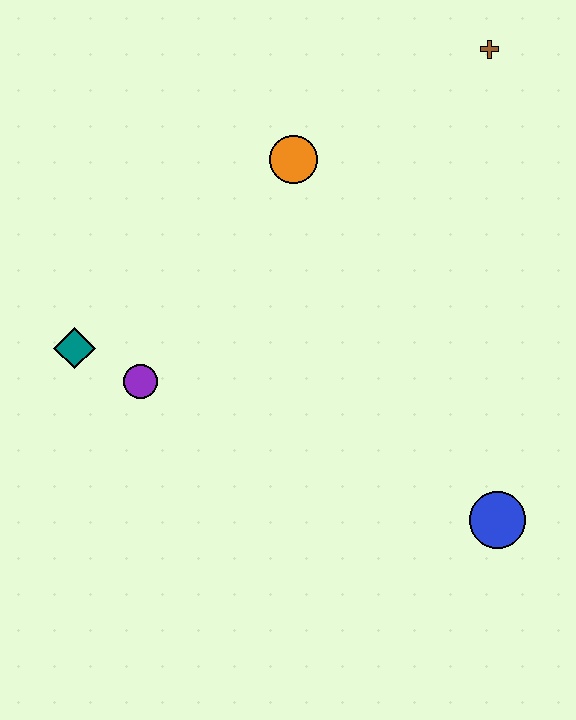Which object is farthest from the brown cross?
The teal diamond is farthest from the brown cross.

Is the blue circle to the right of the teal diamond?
Yes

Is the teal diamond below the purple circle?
No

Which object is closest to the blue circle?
The purple circle is closest to the blue circle.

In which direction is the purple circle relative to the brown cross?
The purple circle is to the left of the brown cross.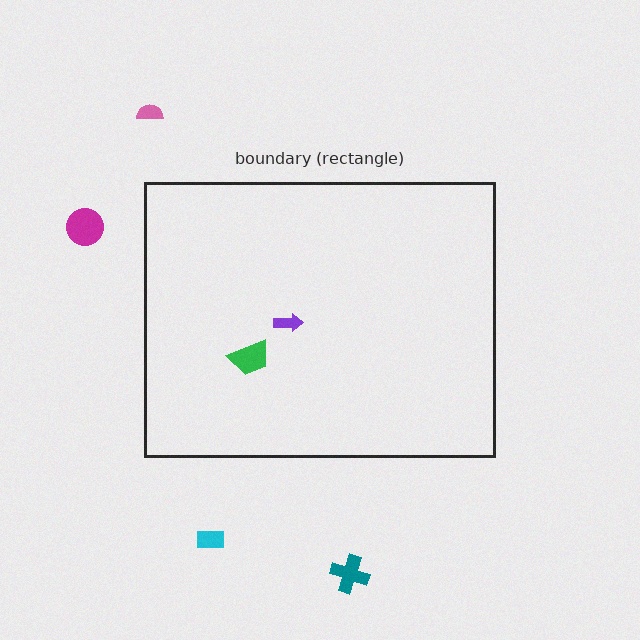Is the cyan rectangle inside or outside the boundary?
Outside.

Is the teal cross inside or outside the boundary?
Outside.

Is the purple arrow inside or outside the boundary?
Inside.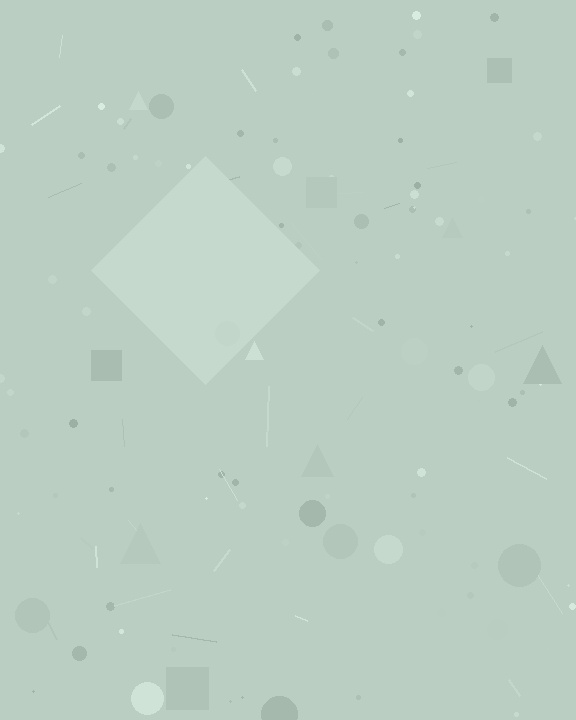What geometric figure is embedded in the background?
A diamond is embedded in the background.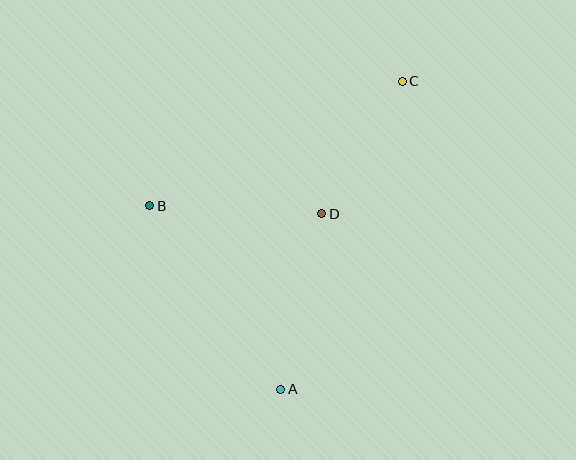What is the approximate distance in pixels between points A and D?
The distance between A and D is approximately 180 pixels.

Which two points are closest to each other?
Points C and D are closest to each other.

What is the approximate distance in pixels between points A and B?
The distance between A and B is approximately 225 pixels.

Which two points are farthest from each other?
Points A and C are farthest from each other.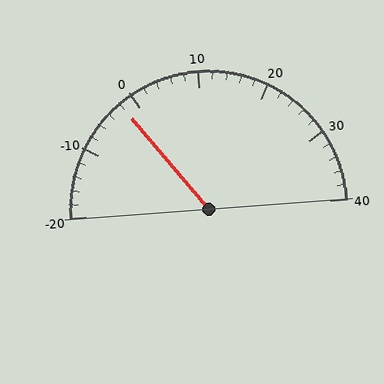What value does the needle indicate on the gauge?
The needle indicates approximately -2.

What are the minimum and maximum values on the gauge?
The gauge ranges from -20 to 40.